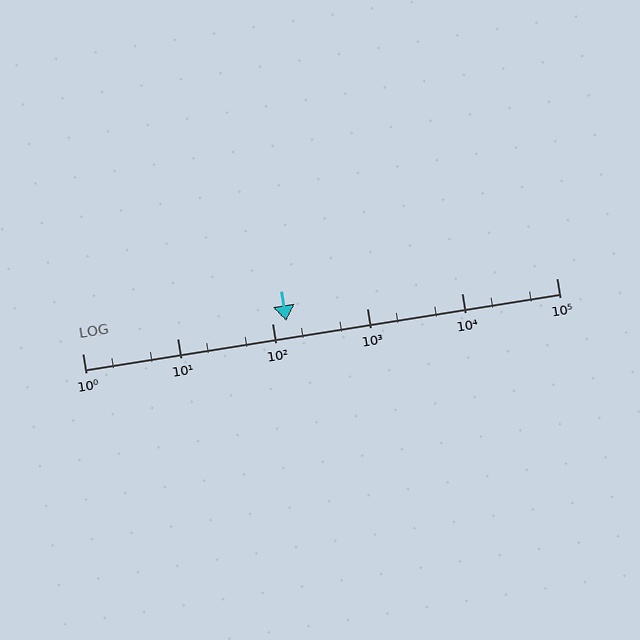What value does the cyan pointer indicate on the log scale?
The pointer indicates approximately 140.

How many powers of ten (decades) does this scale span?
The scale spans 5 decades, from 1 to 100000.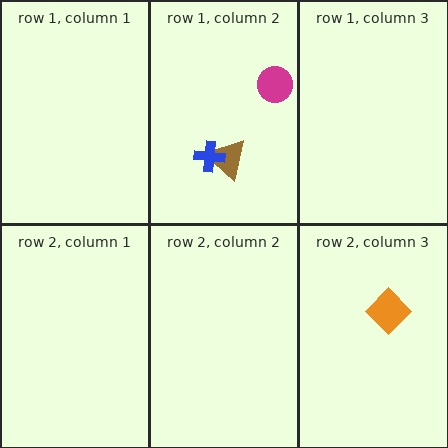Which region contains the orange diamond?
The row 2, column 3 region.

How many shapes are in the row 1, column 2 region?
3.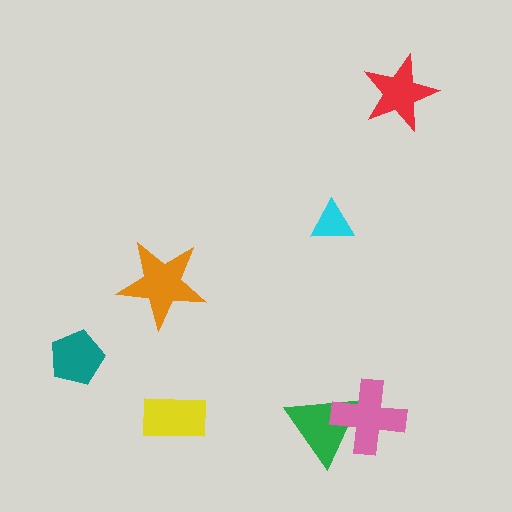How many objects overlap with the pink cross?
1 object overlaps with the pink cross.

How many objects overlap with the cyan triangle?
0 objects overlap with the cyan triangle.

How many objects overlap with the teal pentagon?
0 objects overlap with the teal pentagon.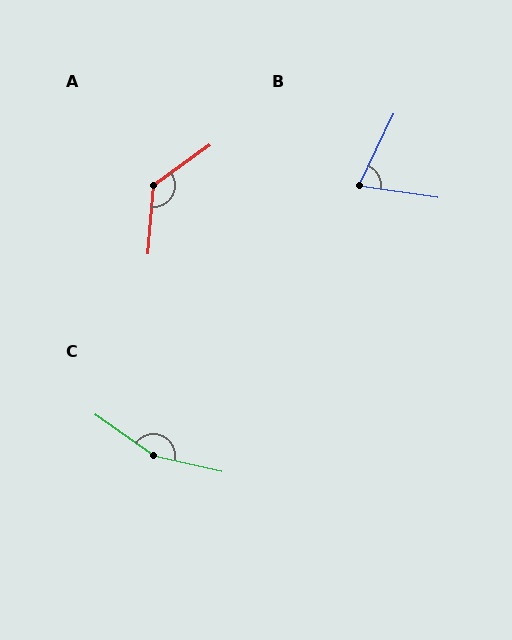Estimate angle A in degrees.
Approximately 130 degrees.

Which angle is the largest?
C, at approximately 157 degrees.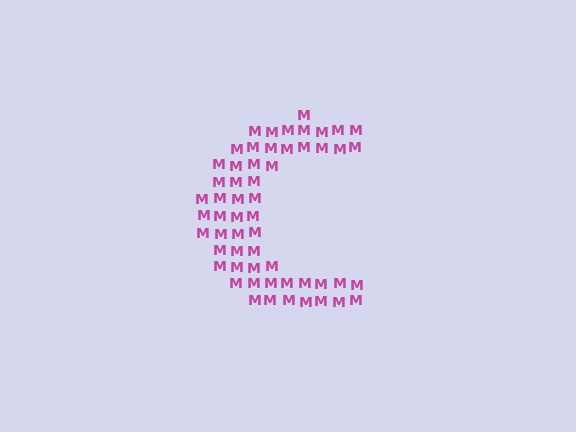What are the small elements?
The small elements are letter M's.